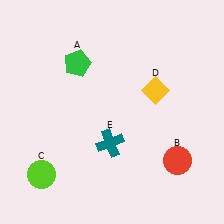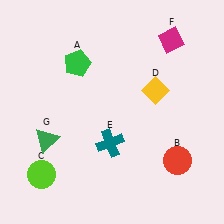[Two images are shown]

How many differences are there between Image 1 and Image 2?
There are 2 differences between the two images.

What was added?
A magenta diamond (F), a green triangle (G) were added in Image 2.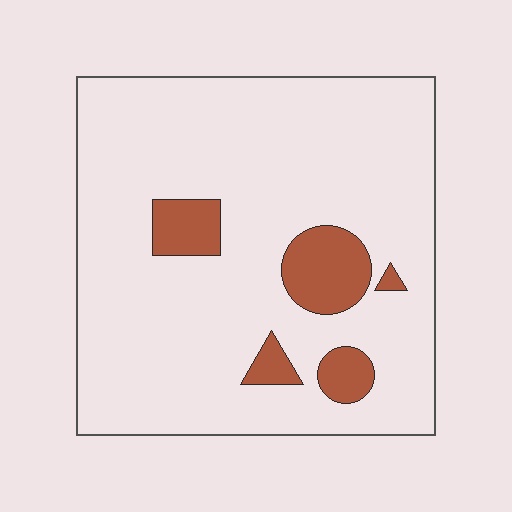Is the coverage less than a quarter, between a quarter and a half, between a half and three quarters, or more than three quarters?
Less than a quarter.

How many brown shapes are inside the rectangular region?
5.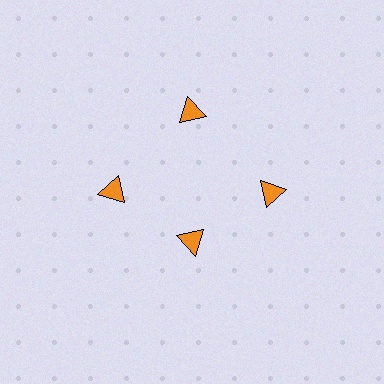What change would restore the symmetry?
The symmetry would be restored by moving it outward, back onto the ring so that all 4 triangles sit at equal angles and equal distance from the center.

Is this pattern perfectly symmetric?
No. The 4 orange triangles are arranged in a ring, but one element near the 6 o'clock position is pulled inward toward the center, breaking the 4-fold rotational symmetry.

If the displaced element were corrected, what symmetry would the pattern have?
It would have 4-fold rotational symmetry — the pattern would map onto itself every 90 degrees.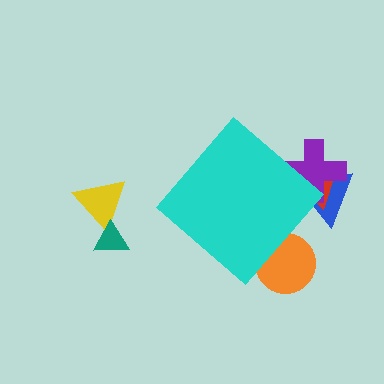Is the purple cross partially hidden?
Yes, the purple cross is partially hidden behind the cyan diamond.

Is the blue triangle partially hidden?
Yes, the blue triangle is partially hidden behind the cyan diamond.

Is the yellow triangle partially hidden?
No, the yellow triangle is fully visible.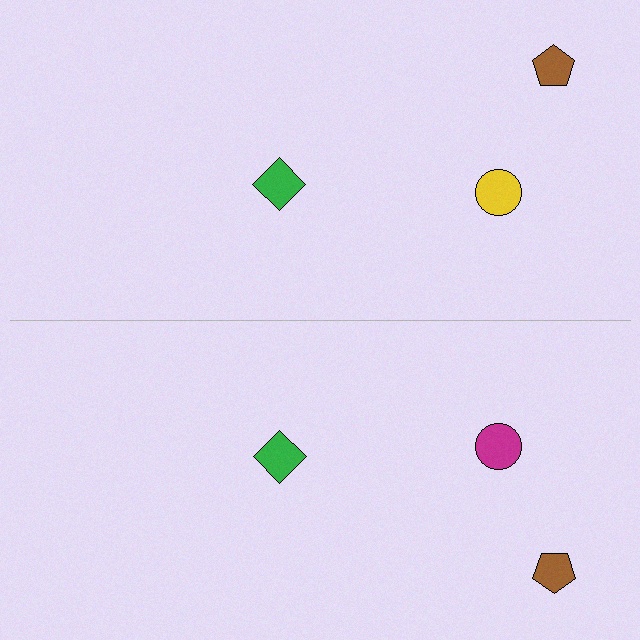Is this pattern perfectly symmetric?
No, the pattern is not perfectly symmetric. The magenta circle on the bottom side breaks the symmetry — its mirror counterpart is yellow.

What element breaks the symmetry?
The magenta circle on the bottom side breaks the symmetry — its mirror counterpart is yellow.